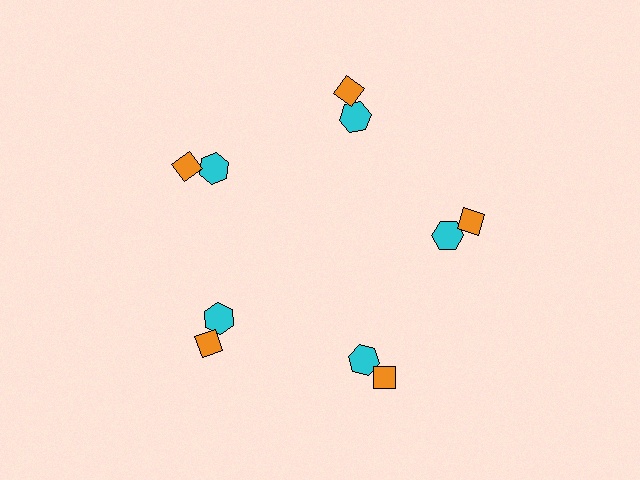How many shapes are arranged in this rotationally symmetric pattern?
There are 10 shapes, arranged in 5 groups of 2.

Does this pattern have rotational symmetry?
Yes, this pattern has 5-fold rotational symmetry. It looks the same after rotating 72 degrees around the center.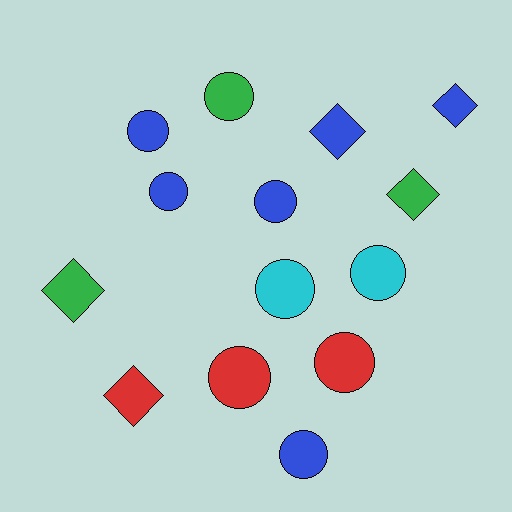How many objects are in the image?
There are 14 objects.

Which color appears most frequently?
Blue, with 6 objects.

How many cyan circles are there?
There are 2 cyan circles.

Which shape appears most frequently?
Circle, with 9 objects.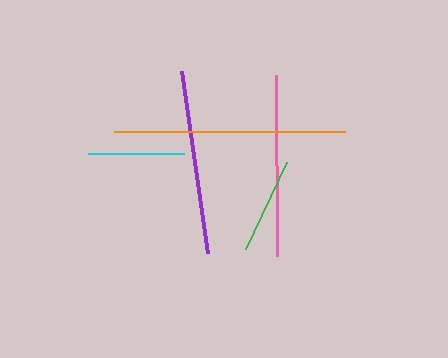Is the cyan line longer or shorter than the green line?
The cyan line is longer than the green line.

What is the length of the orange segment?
The orange segment is approximately 231 pixels long.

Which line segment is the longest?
The orange line is the longest at approximately 231 pixels.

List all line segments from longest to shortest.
From longest to shortest: orange, purple, pink, cyan, green.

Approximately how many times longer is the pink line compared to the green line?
The pink line is approximately 1.9 times the length of the green line.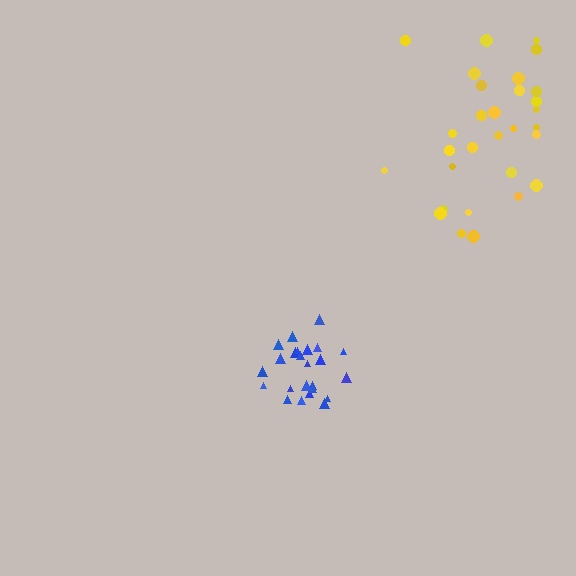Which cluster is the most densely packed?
Blue.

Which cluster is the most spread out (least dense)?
Yellow.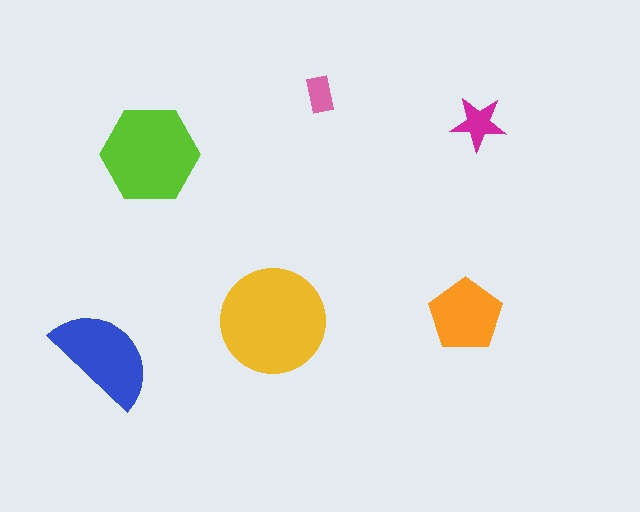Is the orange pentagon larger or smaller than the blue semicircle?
Smaller.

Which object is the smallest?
The pink rectangle.